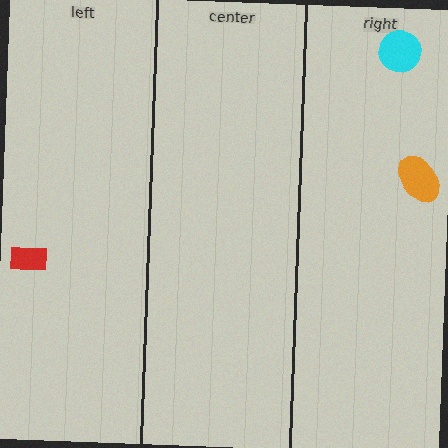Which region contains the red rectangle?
The left region.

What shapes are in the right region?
The orange ellipse, the cyan circle.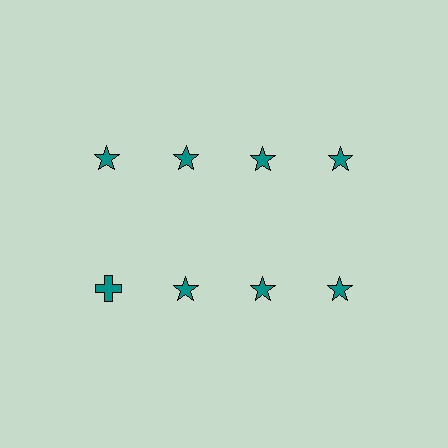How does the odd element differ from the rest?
It has a different shape: cross instead of star.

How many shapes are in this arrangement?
There are 8 shapes arranged in a grid pattern.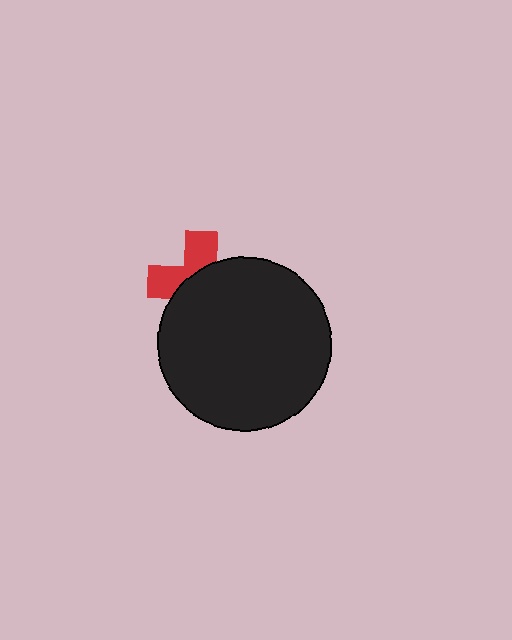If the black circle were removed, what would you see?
You would see the complete red cross.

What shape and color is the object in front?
The object in front is a black circle.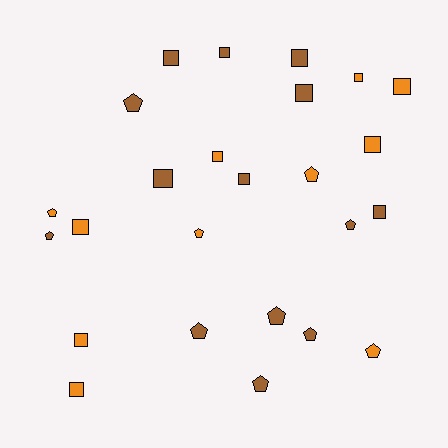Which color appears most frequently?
Brown, with 14 objects.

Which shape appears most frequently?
Square, with 14 objects.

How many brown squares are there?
There are 7 brown squares.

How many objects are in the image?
There are 25 objects.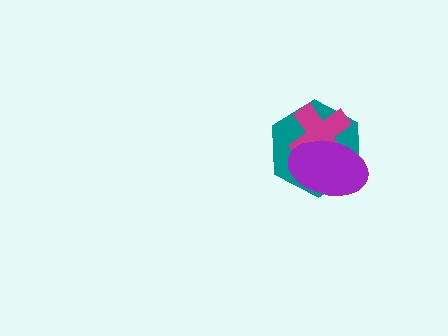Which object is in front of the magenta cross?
The purple ellipse is in front of the magenta cross.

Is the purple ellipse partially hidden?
No, no other shape covers it.